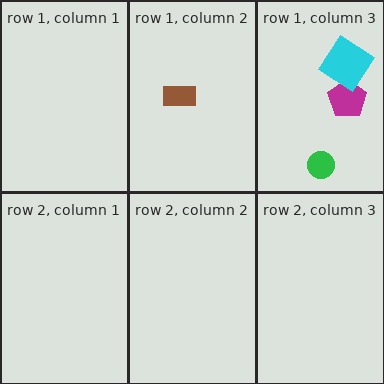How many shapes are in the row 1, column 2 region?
1.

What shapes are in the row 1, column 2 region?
The brown rectangle.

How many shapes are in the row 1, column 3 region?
3.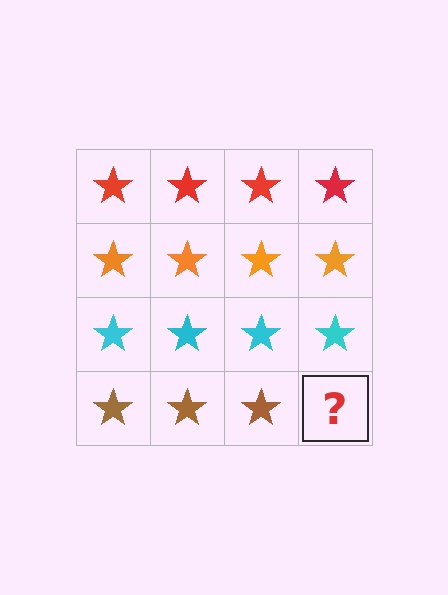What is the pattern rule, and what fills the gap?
The rule is that each row has a consistent color. The gap should be filled with a brown star.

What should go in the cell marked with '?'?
The missing cell should contain a brown star.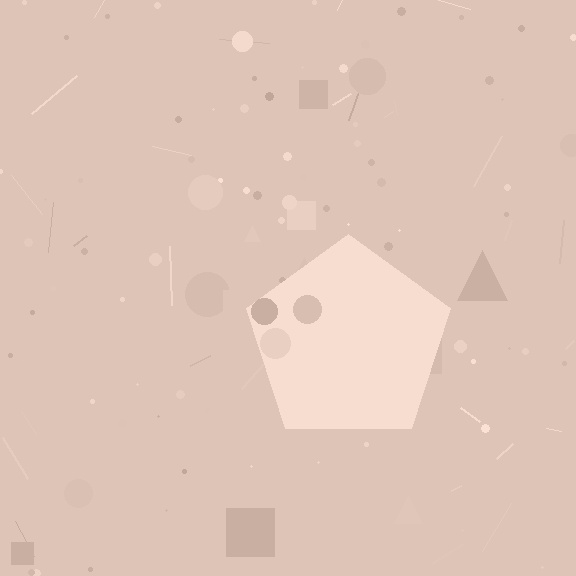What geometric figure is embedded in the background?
A pentagon is embedded in the background.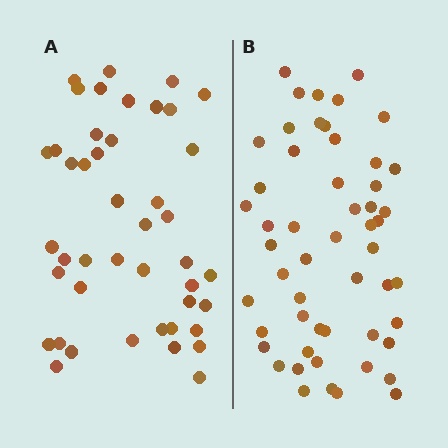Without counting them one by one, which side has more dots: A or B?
Region B (the right region) has more dots.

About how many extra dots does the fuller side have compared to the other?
Region B has roughly 8 or so more dots than region A.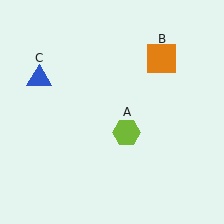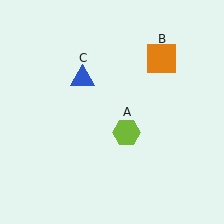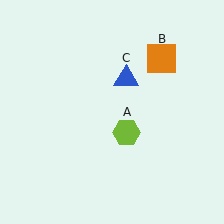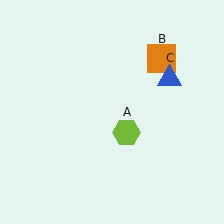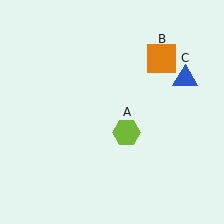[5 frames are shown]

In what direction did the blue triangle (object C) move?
The blue triangle (object C) moved right.